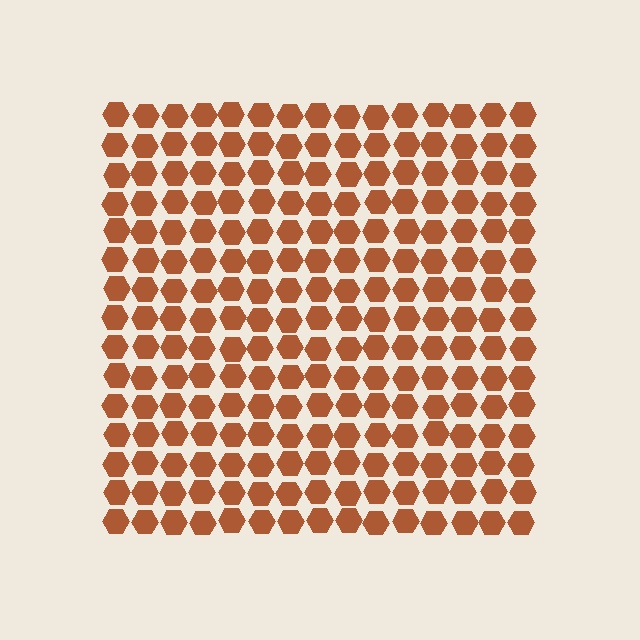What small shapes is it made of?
It is made of small hexagons.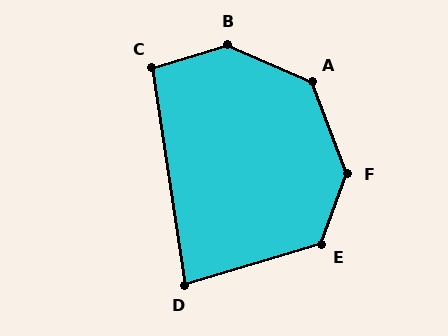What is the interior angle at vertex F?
Approximately 139 degrees (obtuse).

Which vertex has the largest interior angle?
B, at approximately 139 degrees.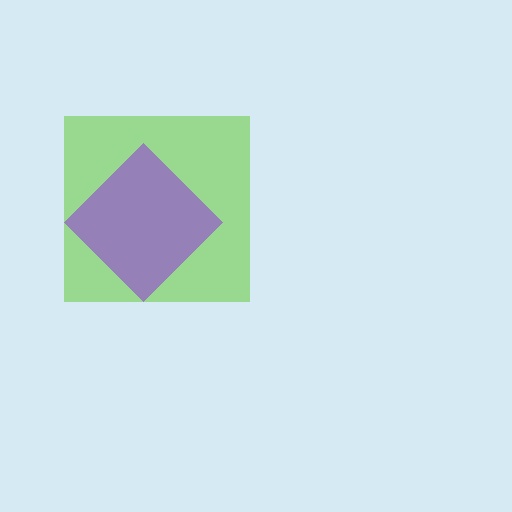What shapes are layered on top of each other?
The layered shapes are: a lime square, a purple diamond.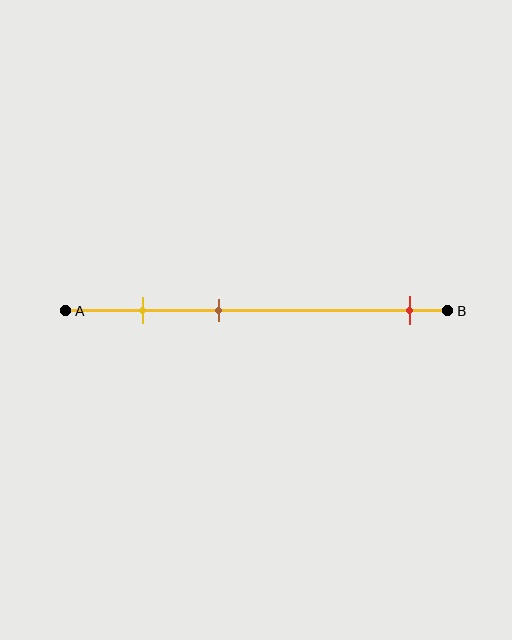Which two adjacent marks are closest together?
The yellow and brown marks are the closest adjacent pair.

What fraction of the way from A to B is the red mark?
The red mark is approximately 90% (0.9) of the way from A to B.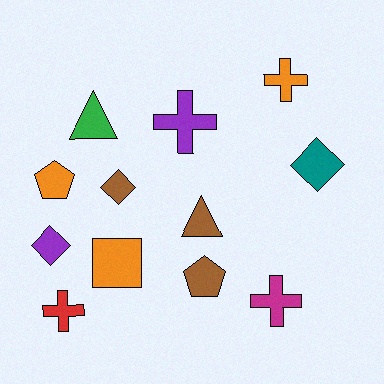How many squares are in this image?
There is 1 square.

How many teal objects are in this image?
There is 1 teal object.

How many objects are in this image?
There are 12 objects.